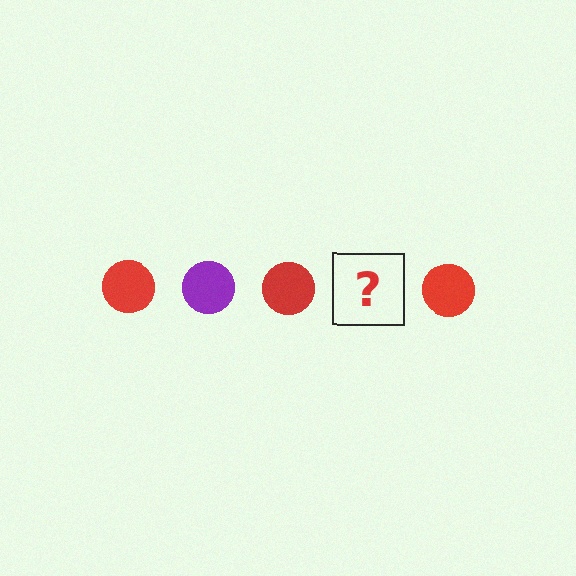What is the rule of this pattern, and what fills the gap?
The rule is that the pattern cycles through red, purple circles. The gap should be filled with a purple circle.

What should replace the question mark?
The question mark should be replaced with a purple circle.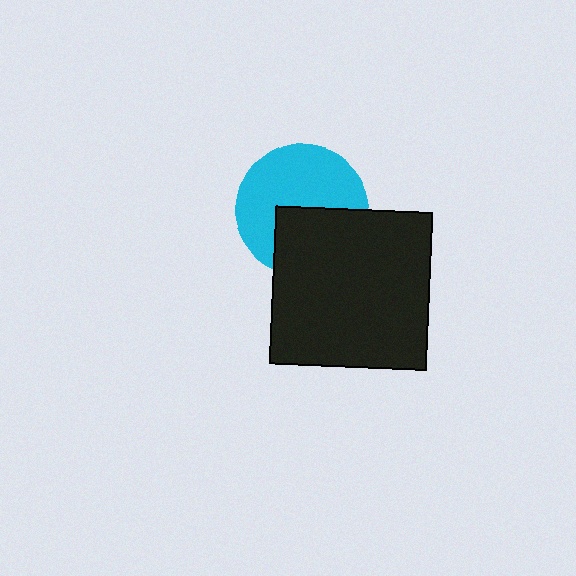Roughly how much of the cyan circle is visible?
About half of it is visible (roughly 60%).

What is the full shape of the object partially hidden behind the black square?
The partially hidden object is a cyan circle.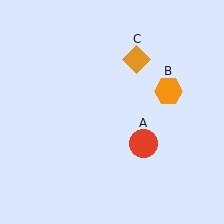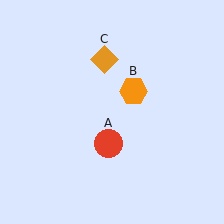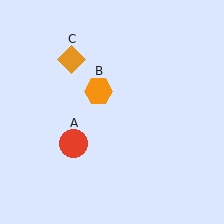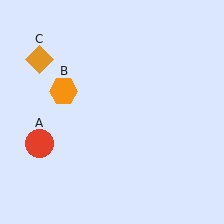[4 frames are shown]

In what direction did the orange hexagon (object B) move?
The orange hexagon (object B) moved left.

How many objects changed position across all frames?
3 objects changed position: red circle (object A), orange hexagon (object B), orange diamond (object C).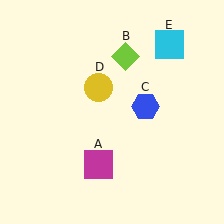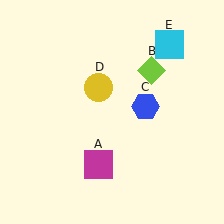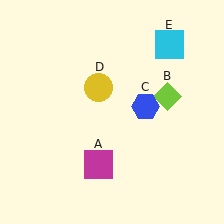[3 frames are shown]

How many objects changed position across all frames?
1 object changed position: lime diamond (object B).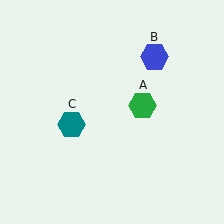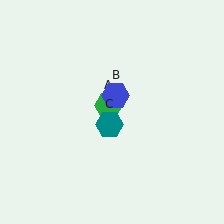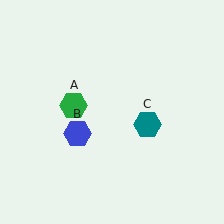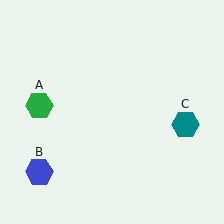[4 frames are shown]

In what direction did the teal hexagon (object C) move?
The teal hexagon (object C) moved right.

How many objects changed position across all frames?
3 objects changed position: green hexagon (object A), blue hexagon (object B), teal hexagon (object C).